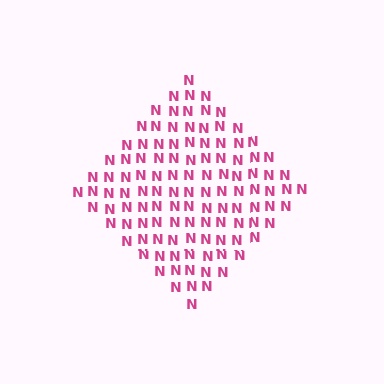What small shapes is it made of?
It is made of small letter N's.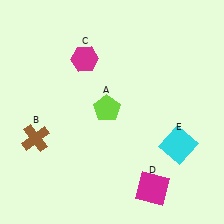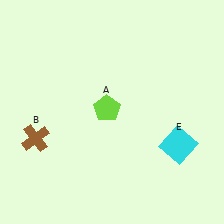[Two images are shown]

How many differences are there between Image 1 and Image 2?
There are 2 differences between the two images.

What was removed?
The magenta hexagon (C), the magenta square (D) were removed in Image 2.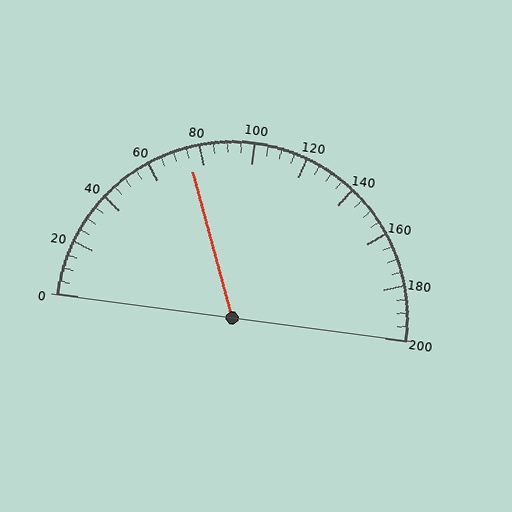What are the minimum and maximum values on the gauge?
The gauge ranges from 0 to 200.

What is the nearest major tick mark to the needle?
The nearest major tick mark is 80.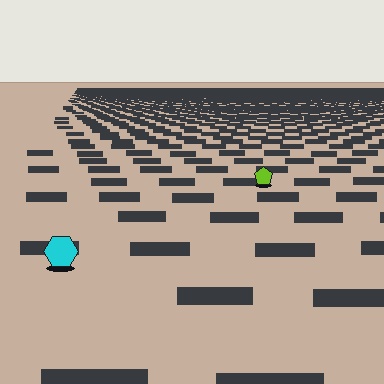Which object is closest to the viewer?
The cyan hexagon is closest. The texture marks near it are larger and more spread out.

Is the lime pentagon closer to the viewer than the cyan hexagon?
No. The cyan hexagon is closer — you can tell from the texture gradient: the ground texture is coarser near it.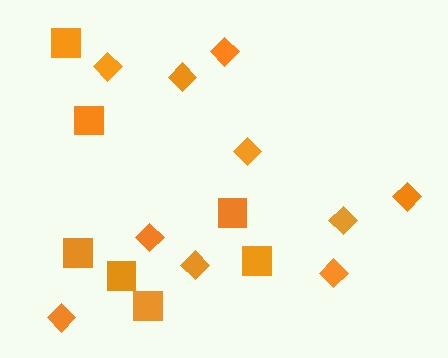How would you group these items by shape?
There are 2 groups: one group of squares (7) and one group of diamonds (10).